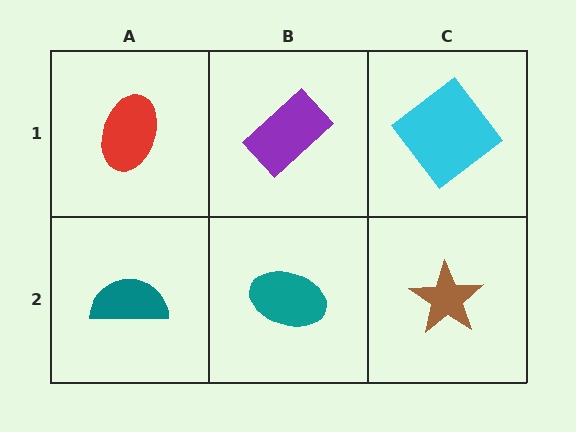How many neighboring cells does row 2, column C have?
2.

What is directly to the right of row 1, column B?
A cyan diamond.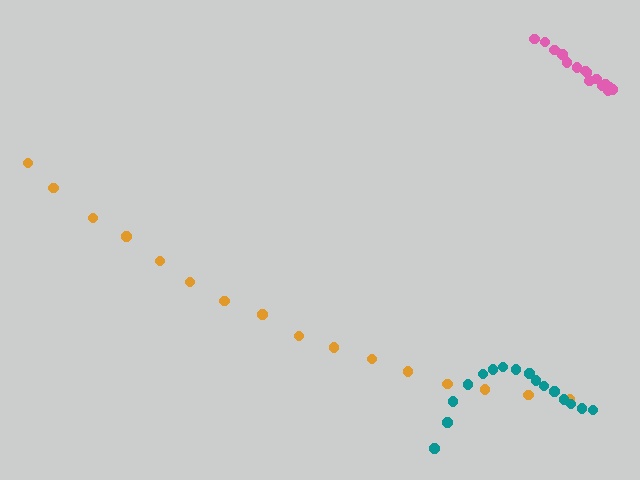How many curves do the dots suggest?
There are 3 distinct paths.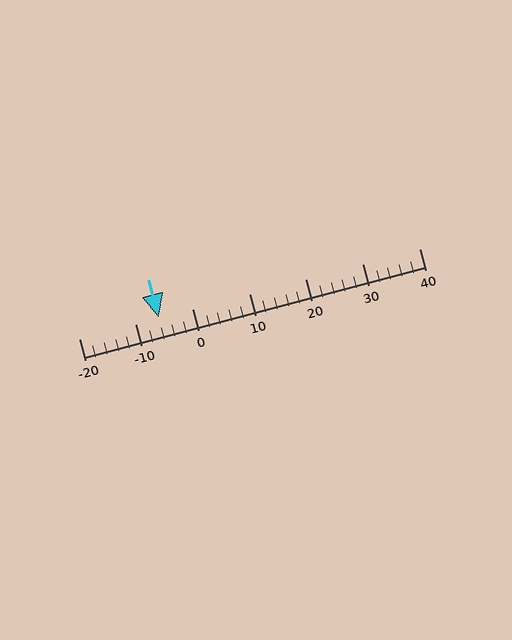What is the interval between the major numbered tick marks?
The major tick marks are spaced 10 units apart.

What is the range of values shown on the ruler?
The ruler shows values from -20 to 40.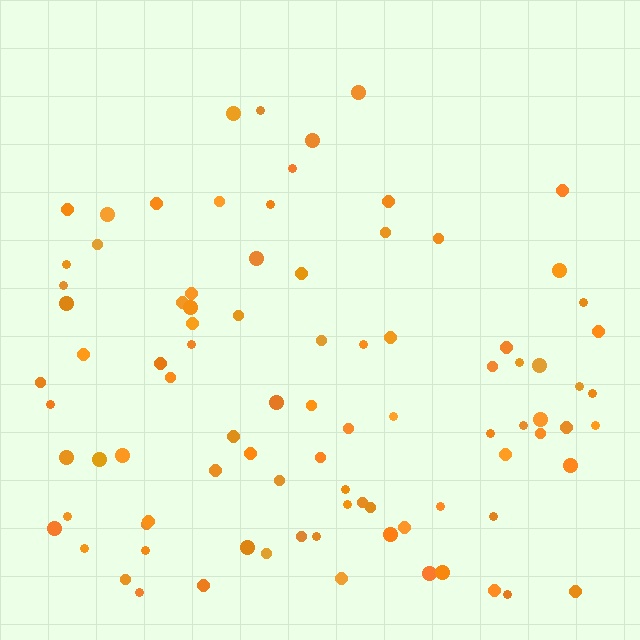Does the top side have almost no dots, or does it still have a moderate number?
Still a moderate number, just noticeably fewer than the bottom.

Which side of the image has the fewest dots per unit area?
The top.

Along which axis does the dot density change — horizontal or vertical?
Vertical.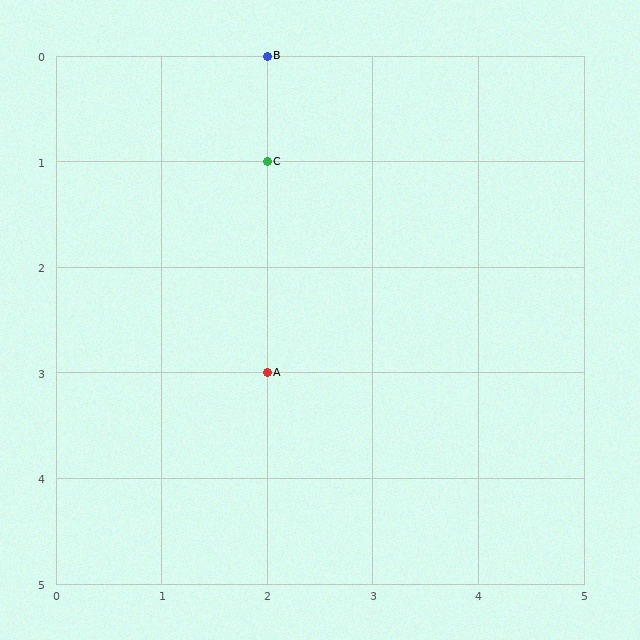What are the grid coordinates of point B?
Point B is at grid coordinates (2, 0).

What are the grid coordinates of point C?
Point C is at grid coordinates (2, 1).